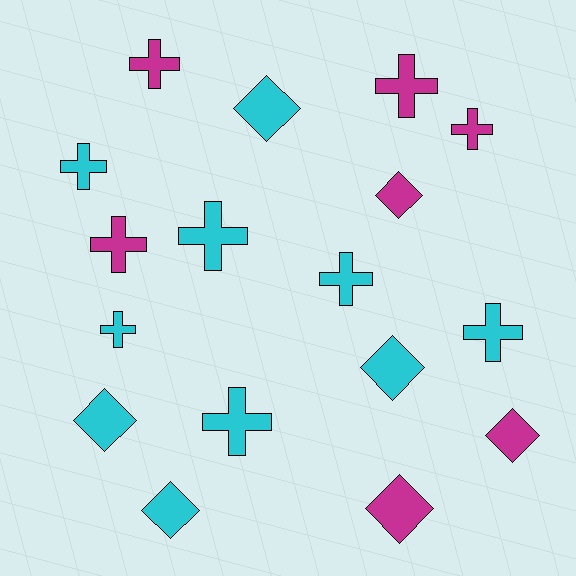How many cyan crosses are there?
There are 6 cyan crosses.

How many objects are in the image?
There are 17 objects.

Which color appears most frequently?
Cyan, with 10 objects.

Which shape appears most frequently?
Cross, with 10 objects.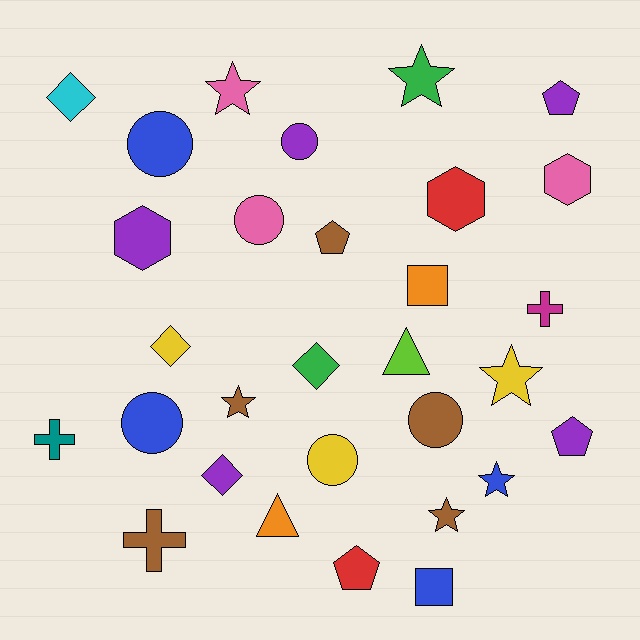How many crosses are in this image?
There are 3 crosses.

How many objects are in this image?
There are 30 objects.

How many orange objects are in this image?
There are 2 orange objects.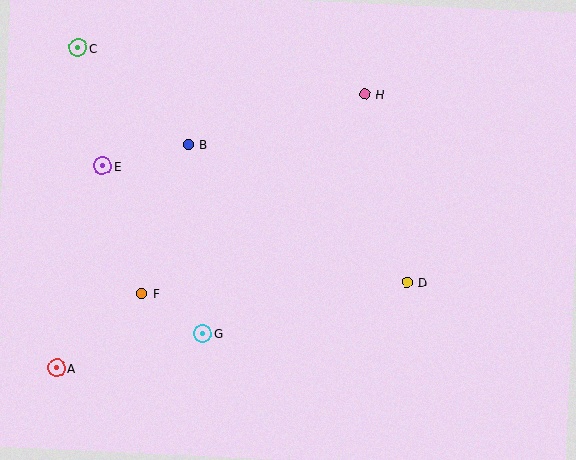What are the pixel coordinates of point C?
Point C is at (78, 48).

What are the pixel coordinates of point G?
Point G is at (203, 334).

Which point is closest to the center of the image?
Point D at (407, 283) is closest to the center.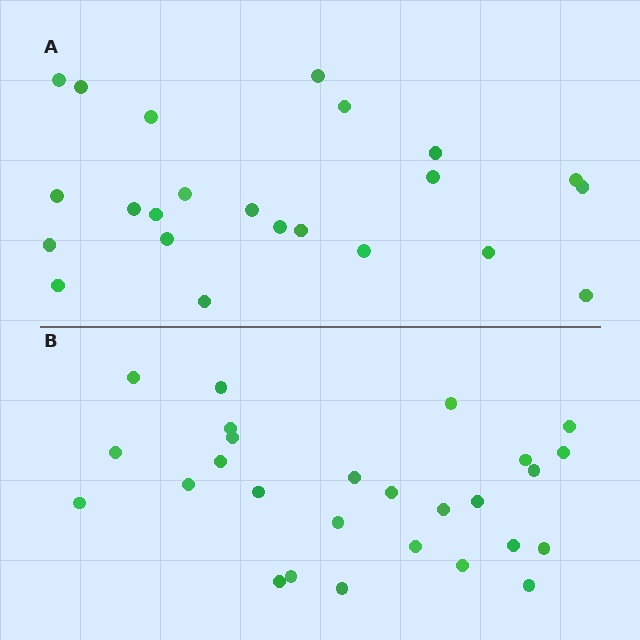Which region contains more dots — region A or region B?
Region B (the bottom region) has more dots.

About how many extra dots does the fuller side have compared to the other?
Region B has about 4 more dots than region A.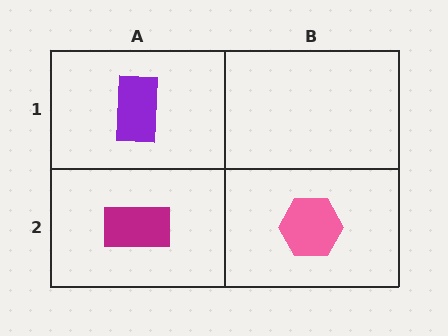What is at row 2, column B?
A pink hexagon.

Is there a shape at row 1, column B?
No, that cell is empty.